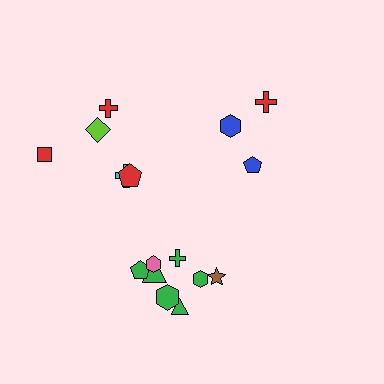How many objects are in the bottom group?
There are 8 objects.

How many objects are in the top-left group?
There are 5 objects.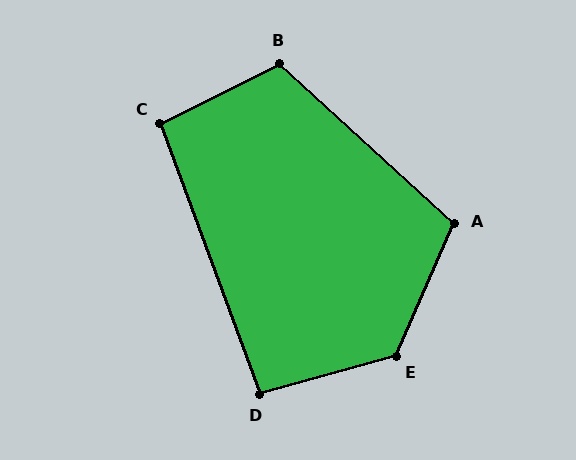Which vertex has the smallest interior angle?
D, at approximately 95 degrees.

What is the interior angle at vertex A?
Approximately 109 degrees (obtuse).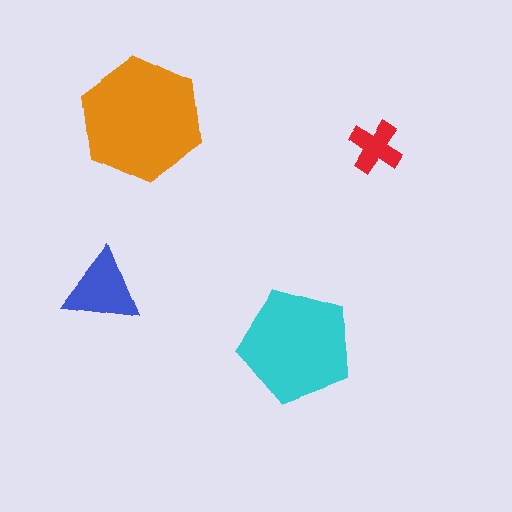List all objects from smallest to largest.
The red cross, the blue triangle, the cyan pentagon, the orange hexagon.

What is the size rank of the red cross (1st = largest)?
4th.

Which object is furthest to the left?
The blue triangle is leftmost.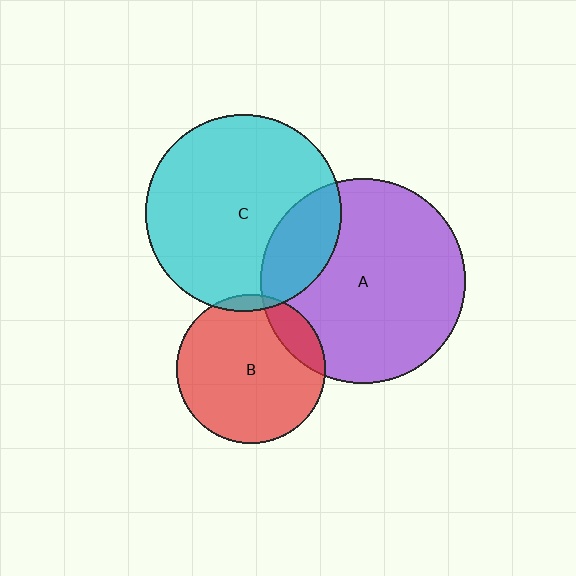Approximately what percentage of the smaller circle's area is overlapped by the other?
Approximately 20%.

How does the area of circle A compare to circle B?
Approximately 1.9 times.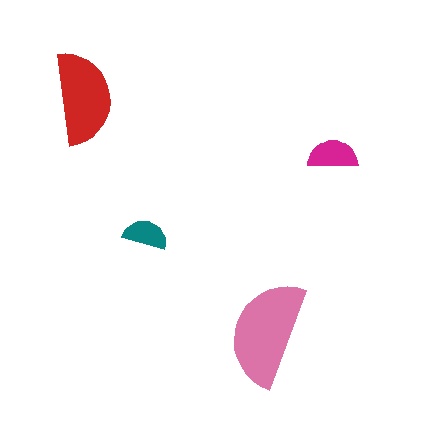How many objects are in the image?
There are 4 objects in the image.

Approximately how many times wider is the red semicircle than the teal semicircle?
About 2 times wider.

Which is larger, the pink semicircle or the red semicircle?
The pink one.